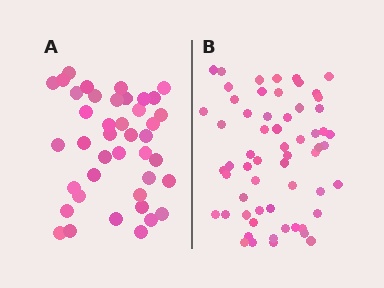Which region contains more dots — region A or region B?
Region B (the right region) has more dots.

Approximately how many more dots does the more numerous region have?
Region B has approximately 20 more dots than region A.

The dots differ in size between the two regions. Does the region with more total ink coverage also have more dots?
No. Region A has more total ink coverage because its dots are larger, but region B actually contains more individual dots. Total area can be misleading — the number of items is what matters here.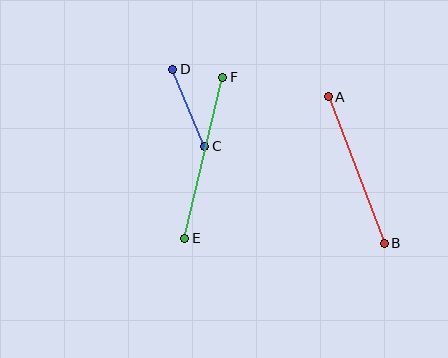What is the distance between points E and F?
The distance is approximately 165 pixels.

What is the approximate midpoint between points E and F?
The midpoint is at approximately (204, 158) pixels.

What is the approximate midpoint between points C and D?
The midpoint is at approximately (189, 108) pixels.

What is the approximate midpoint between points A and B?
The midpoint is at approximately (356, 170) pixels.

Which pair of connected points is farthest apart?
Points E and F are farthest apart.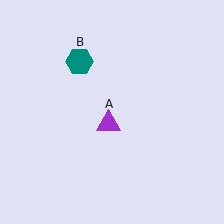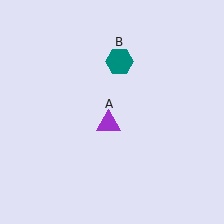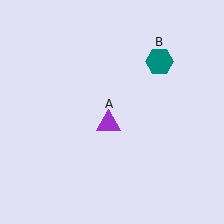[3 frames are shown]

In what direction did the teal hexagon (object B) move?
The teal hexagon (object B) moved right.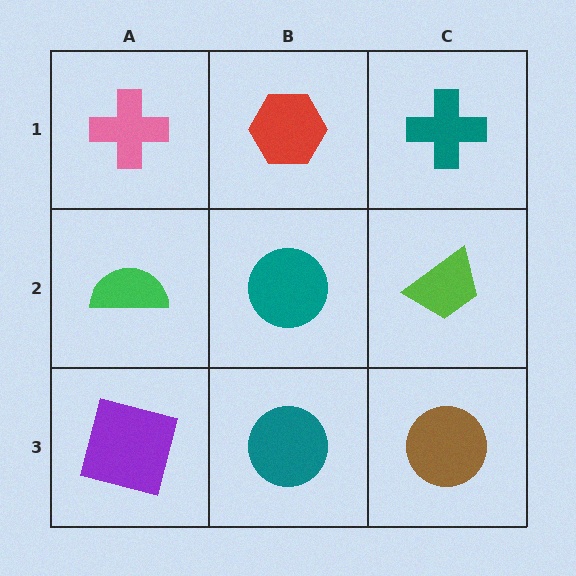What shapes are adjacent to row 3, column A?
A green semicircle (row 2, column A), a teal circle (row 3, column B).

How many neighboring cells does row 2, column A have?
3.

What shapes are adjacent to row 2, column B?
A red hexagon (row 1, column B), a teal circle (row 3, column B), a green semicircle (row 2, column A), a lime trapezoid (row 2, column C).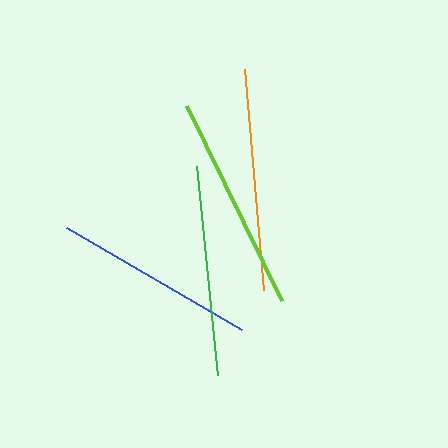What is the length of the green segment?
The green segment is approximately 210 pixels long.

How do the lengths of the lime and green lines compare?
The lime and green lines are approximately the same length.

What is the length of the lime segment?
The lime segment is approximately 217 pixels long.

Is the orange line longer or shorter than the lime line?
The orange line is longer than the lime line.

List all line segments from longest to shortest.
From longest to shortest: orange, lime, green, blue.